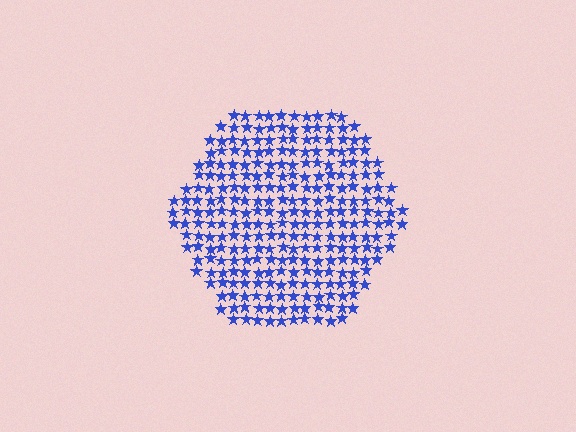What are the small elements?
The small elements are stars.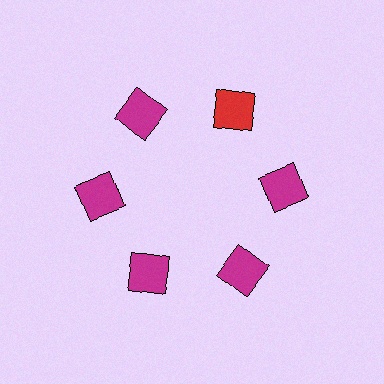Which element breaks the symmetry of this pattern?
The red square at roughly the 1 o'clock position breaks the symmetry. All other shapes are magenta squares.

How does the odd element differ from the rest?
It has a different color: red instead of magenta.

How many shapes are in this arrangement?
There are 6 shapes arranged in a ring pattern.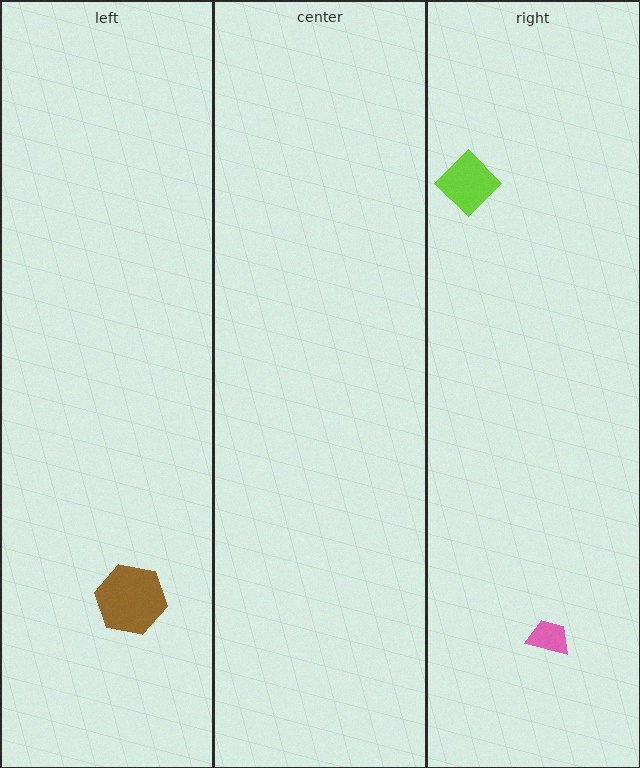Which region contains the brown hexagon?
The left region.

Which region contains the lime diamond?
The right region.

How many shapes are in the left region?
1.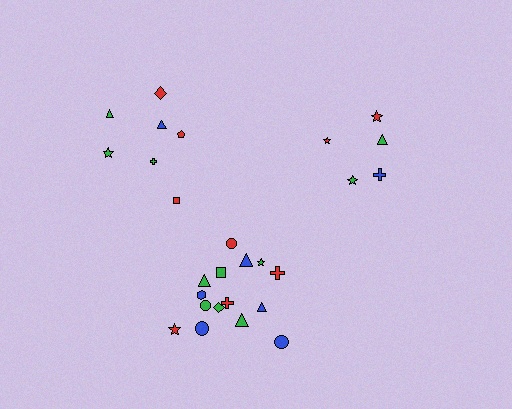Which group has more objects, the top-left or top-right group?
The top-left group.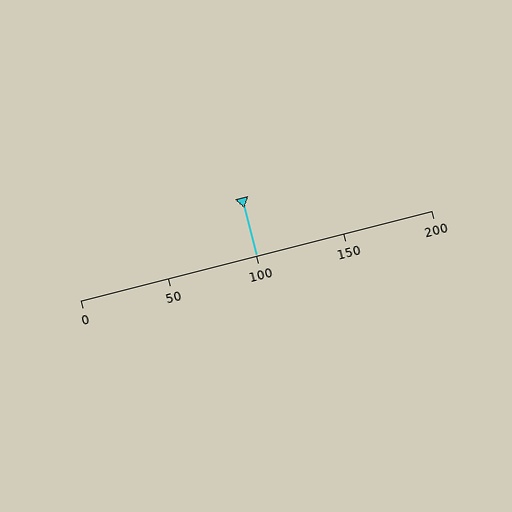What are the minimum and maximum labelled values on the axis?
The axis runs from 0 to 200.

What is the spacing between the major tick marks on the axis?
The major ticks are spaced 50 apart.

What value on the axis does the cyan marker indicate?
The marker indicates approximately 100.